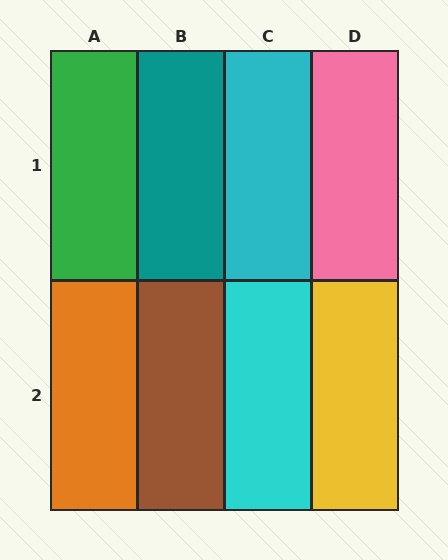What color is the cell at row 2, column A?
Orange.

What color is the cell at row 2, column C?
Cyan.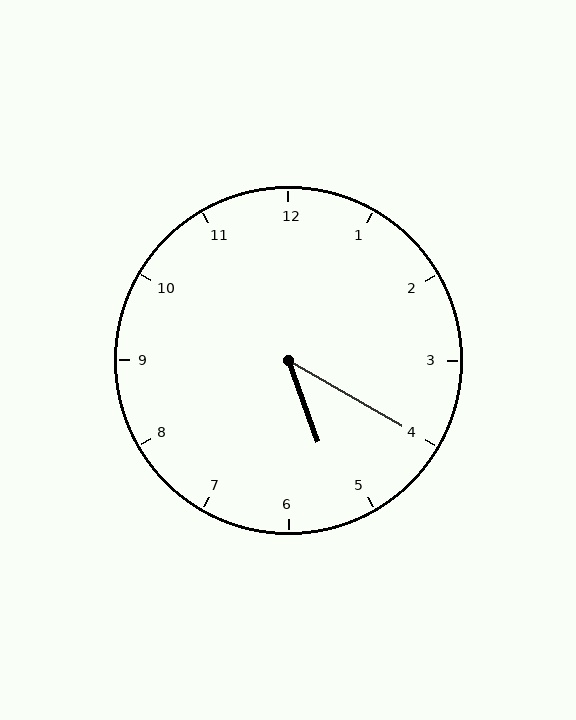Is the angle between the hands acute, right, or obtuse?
It is acute.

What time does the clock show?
5:20.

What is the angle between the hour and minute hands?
Approximately 40 degrees.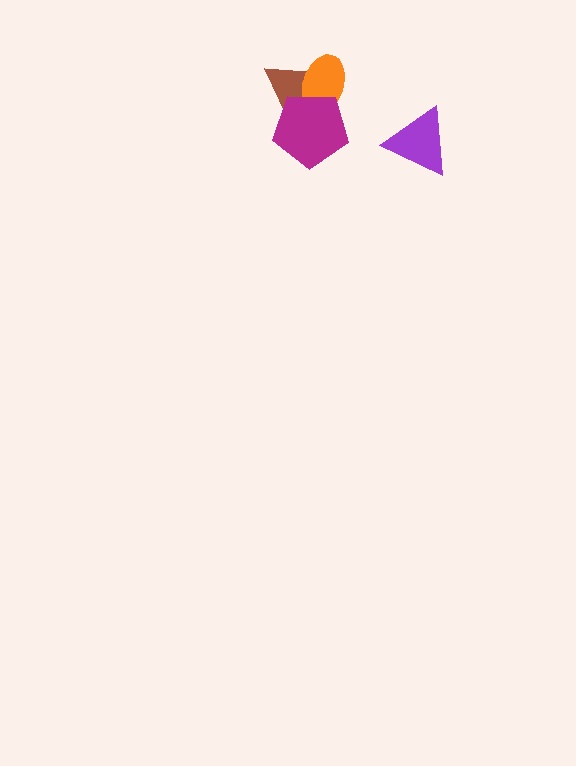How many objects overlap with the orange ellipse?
2 objects overlap with the orange ellipse.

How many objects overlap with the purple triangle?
0 objects overlap with the purple triangle.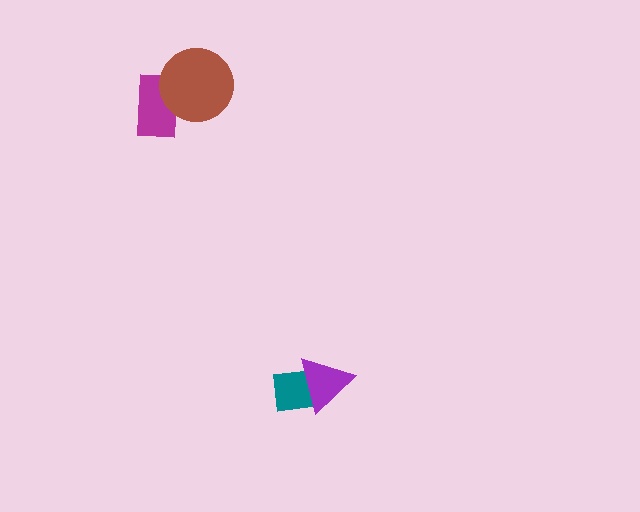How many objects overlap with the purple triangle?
1 object overlaps with the purple triangle.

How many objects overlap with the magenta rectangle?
1 object overlaps with the magenta rectangle.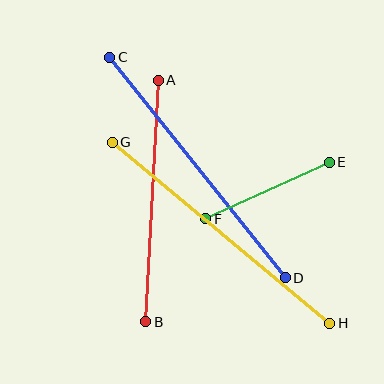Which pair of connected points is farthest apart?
Points G and H are farthest apart.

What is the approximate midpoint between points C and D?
The midpoint is at approximately (198, 168) pixels.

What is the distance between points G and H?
The distance is approximately 283 pixels.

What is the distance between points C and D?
The distance is approximately 282 pixels.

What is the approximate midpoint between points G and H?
The midpoint is at approximately (221, 233) pixels.